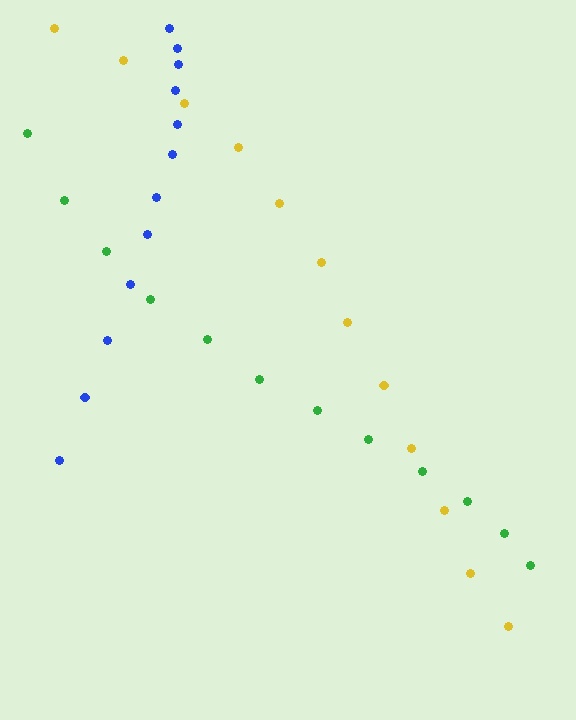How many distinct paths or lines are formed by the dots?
There are 3 distinct paths.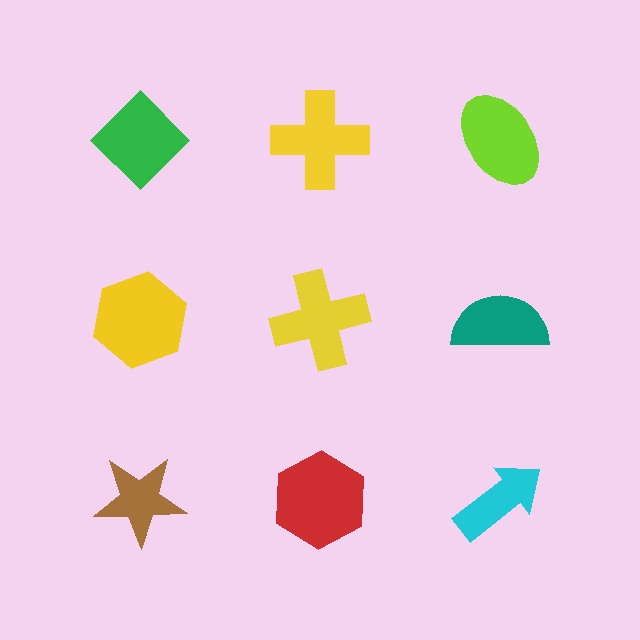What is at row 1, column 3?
A lime ellipse.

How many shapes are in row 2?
3 shapes.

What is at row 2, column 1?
A yellow hexagon.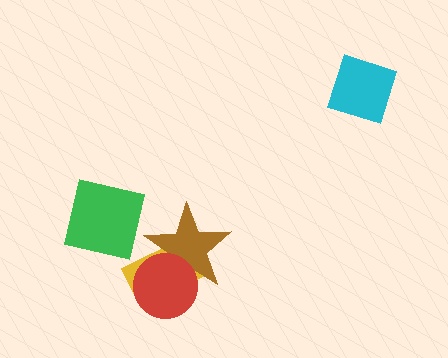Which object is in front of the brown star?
The red circle is in front of the brown star.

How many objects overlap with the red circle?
2 objects overlap with the red circle.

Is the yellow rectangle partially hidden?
Yes, it is partially covered by another shape.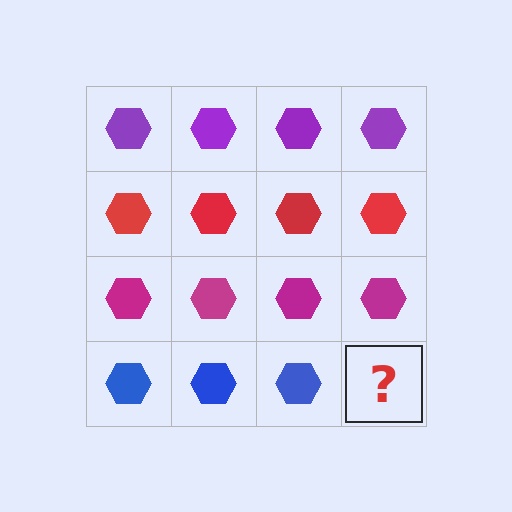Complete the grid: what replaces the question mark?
The question mark should be replaced with a blue hexagon.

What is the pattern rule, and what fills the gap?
The rule is that each row has a consistent color. The gap should be filled with a blue hexagon.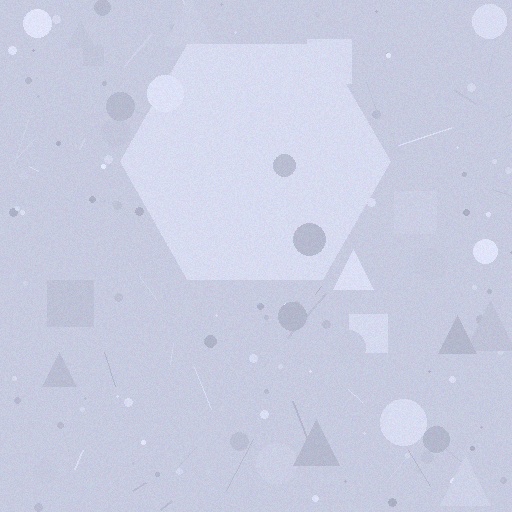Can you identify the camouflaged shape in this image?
The camouflaged shape is a hexagon.